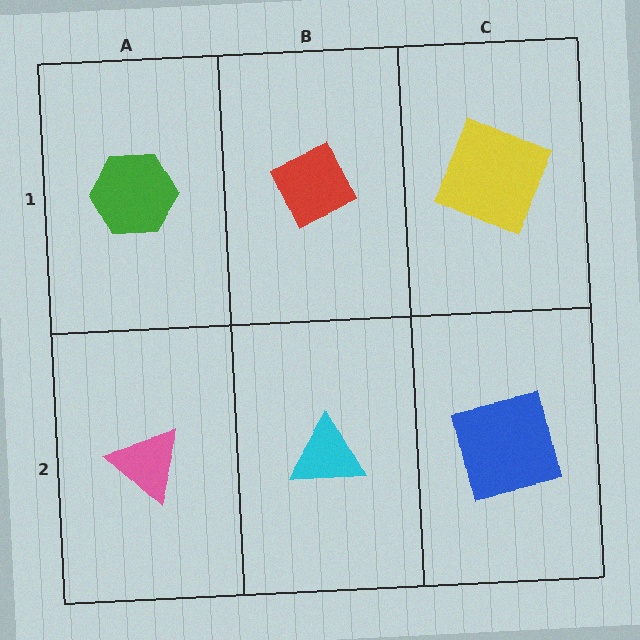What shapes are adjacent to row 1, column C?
A blue square (row 2, column C), a red diamond (row 1, column B).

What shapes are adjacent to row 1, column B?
A cyan triangle (row 2, column B), a green hexagon (row 1, column A), a yellow square (row 1, column C).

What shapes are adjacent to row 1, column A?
A pink triangle (row 2, column A), a red diamond (row 1, column B).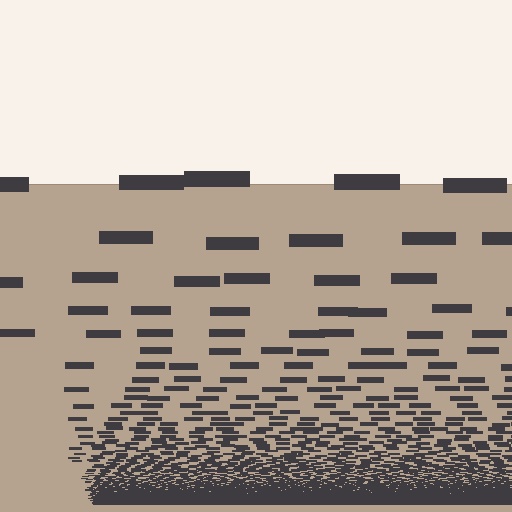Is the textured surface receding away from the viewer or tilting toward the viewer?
The surface appears to tilt toward the viewer. Texture elements get larger and sparser toward the top.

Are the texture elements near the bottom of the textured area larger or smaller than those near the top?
Smaller. The gradient is inverted — elements near the bottom are smaller and denser.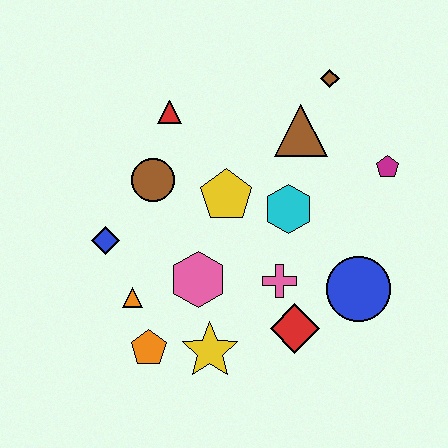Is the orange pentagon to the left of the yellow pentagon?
Yes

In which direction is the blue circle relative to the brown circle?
The blue circle is to the right of the brown circle.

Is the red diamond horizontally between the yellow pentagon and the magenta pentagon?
Yes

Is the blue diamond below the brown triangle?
Yes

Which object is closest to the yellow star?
The orange pentagon is closest to the yellow star.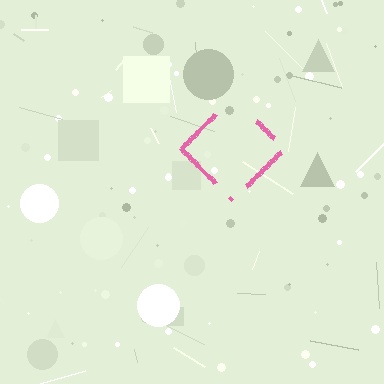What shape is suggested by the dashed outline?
The dashed outline suggests a diamond.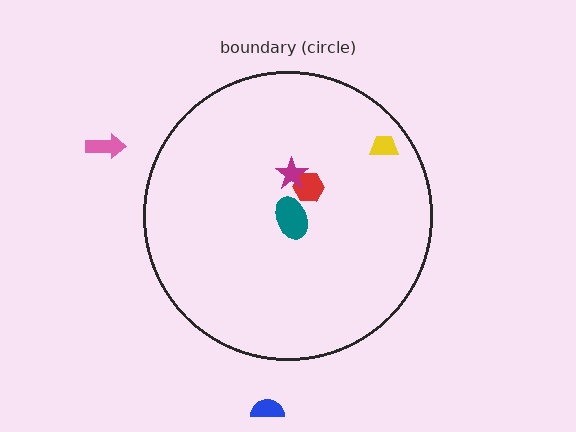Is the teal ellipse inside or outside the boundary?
Inside.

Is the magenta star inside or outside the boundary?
Inside.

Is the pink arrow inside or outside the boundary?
Outside.